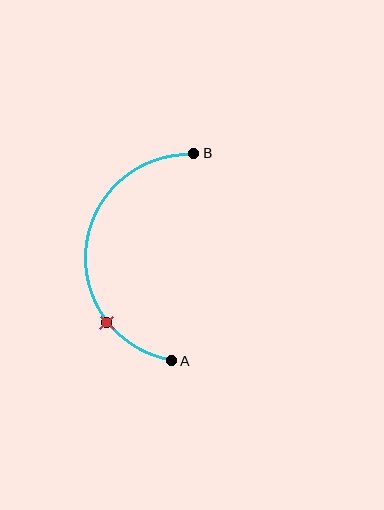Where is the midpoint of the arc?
The arc midpoint is the point on the curve farthest from the straight line joining A and B. It sits to the left of that line.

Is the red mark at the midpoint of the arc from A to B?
No. The red mark lies on the arc but is closer to endpoint A. The arc midpoint would be at the point on the curve equidistant along the arc from both A and B.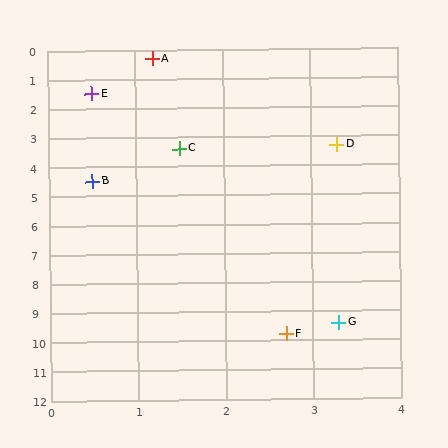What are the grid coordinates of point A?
Point A is at approximately (1.2, 0.3).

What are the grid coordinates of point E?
Point E is at approximately (0.5, 1.5).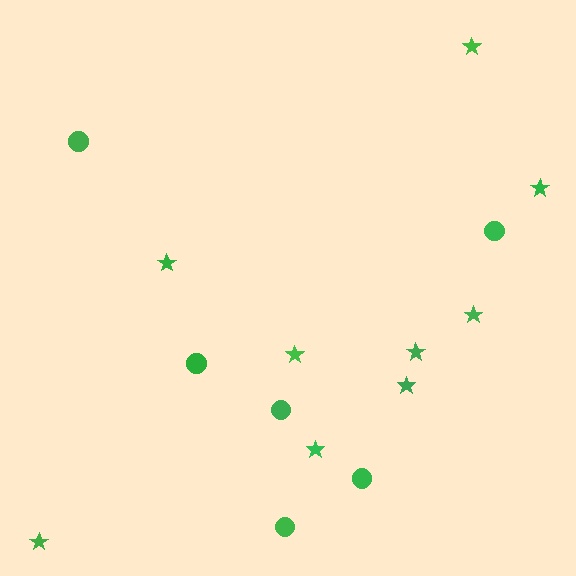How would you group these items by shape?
There are 2 groups: one group of circles (6) and one group of stars (9).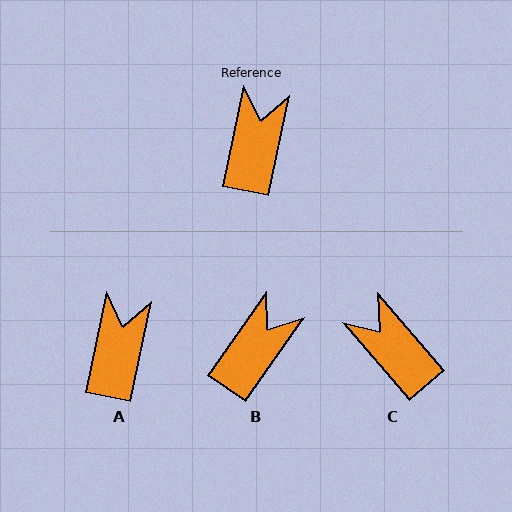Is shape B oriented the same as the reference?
No, it is off by about 23 degrees.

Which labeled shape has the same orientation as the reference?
A.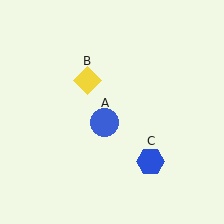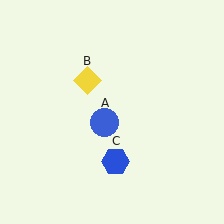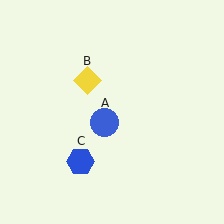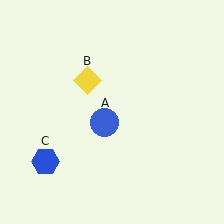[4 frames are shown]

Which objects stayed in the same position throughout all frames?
Blue circle (object A) and yellow diamond (object B) remained stationary.